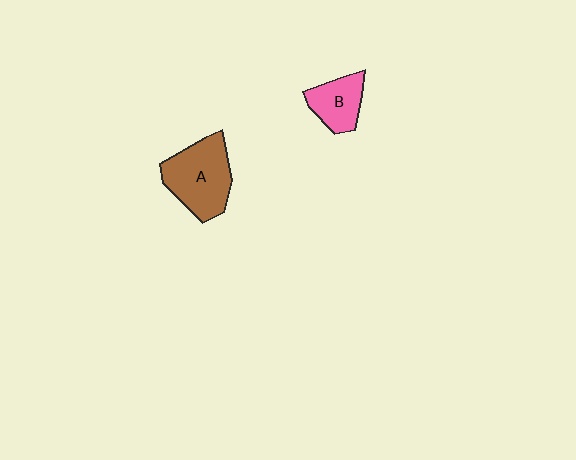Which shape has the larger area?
Shape A (brown).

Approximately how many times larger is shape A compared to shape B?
Approximately 1.7 times.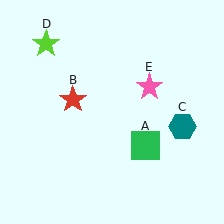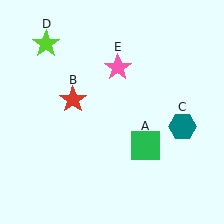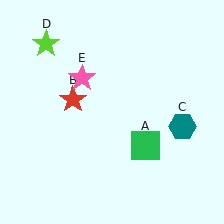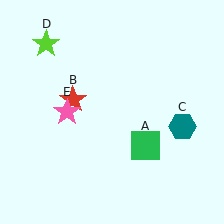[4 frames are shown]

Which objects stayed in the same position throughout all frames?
Green square (object A) and red star (object B) and teal hexagon (object C) and lime star (object D) remained stationary.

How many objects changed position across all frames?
1 object changed position: pink star (object E).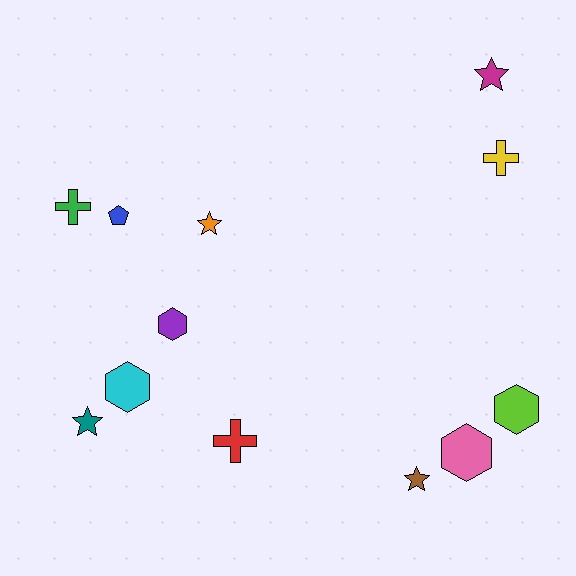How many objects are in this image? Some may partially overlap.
There are 12 objects.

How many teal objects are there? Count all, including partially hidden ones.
There is 1 teal object.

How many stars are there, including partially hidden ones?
There are 4 stars.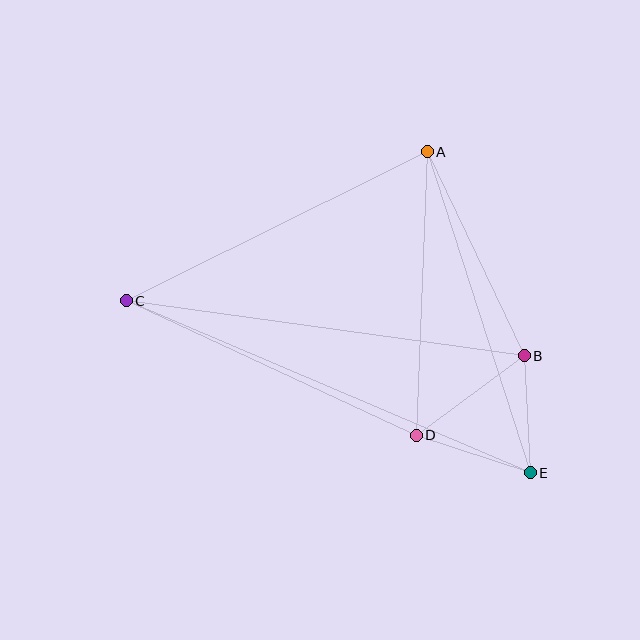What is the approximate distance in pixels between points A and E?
The distance between A and E is approximately 337 pixels.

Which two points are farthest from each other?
Points C and E are farthest from each other.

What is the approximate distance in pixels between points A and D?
The distance between A and D is approximately 284 pixels.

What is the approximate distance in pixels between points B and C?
The distance between B and C is approximately 402 pixels.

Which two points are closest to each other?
Points B and E are closest to each other.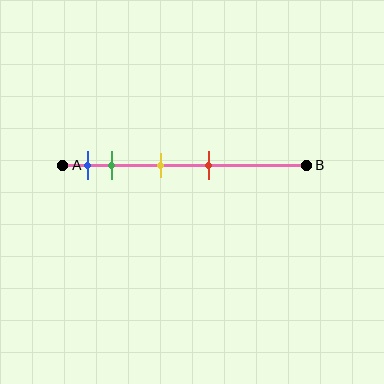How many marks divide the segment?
There are 4 marks dividing the segment.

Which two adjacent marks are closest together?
The blue and green marks are the closest adjacent pair.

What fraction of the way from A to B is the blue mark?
The blue mark is approximately 10% (0.1) of the way from A to B.